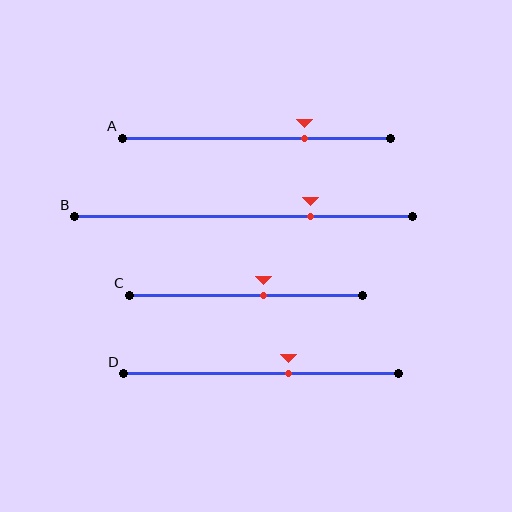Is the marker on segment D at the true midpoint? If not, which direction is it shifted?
No, the marker on segment D is shifted to the right by about 10% of the segment length.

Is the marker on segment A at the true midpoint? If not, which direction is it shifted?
No, the marker on segment A is shifted to the right by about 18% of the segment length.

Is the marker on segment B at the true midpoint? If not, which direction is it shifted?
No, the marker on segment B is shifted to the right by about 20% of the segment length.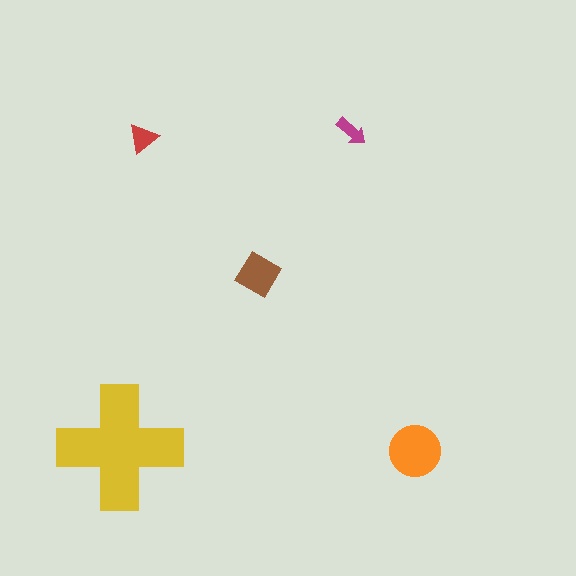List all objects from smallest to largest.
The magenta arrow, the red triangle, the brown diamond, the orange circle, the yellow cross.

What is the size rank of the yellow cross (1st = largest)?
1st.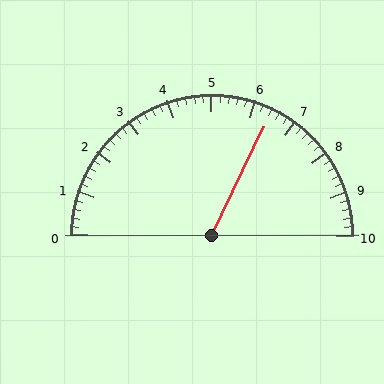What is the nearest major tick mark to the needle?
The nearest major tick mark is 6.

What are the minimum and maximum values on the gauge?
The gauge ranges from 0 to 10.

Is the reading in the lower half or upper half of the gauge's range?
The reading is in the upper half of the range (0 to 10).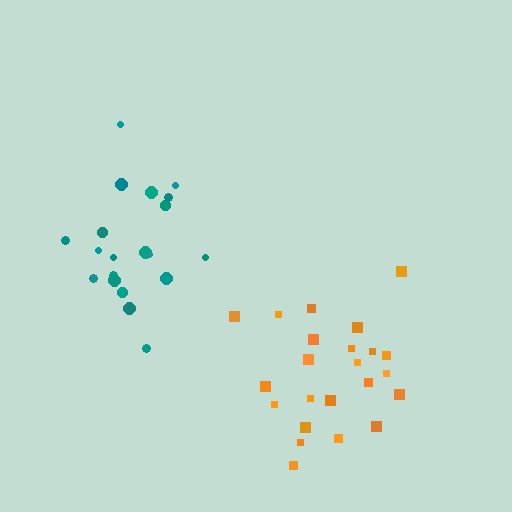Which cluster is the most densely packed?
Teal.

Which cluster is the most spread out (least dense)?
Orange.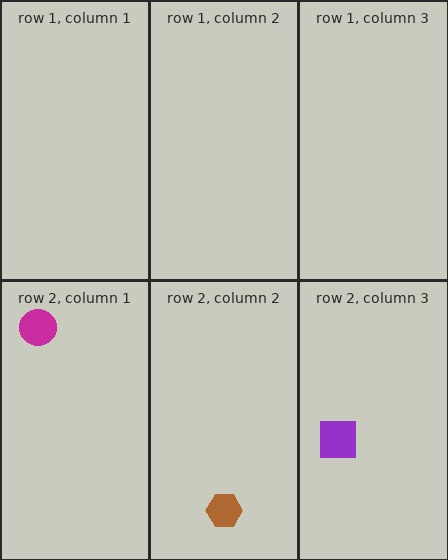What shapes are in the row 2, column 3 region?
The purple square.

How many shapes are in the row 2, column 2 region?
1.